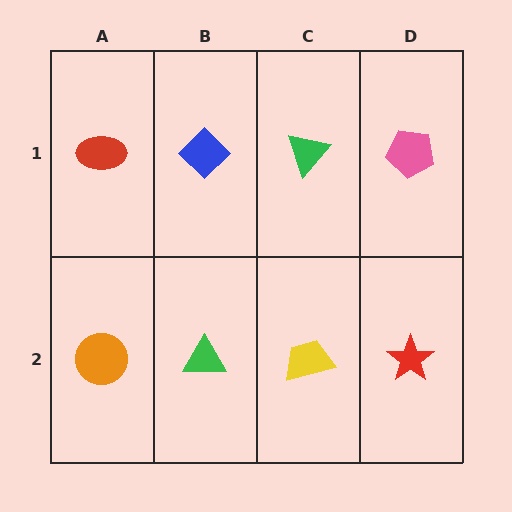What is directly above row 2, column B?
A blue diamond.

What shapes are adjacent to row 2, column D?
A pink pentagon (row 1, column D), a yellow trapezoid (row 2, column C).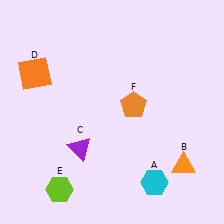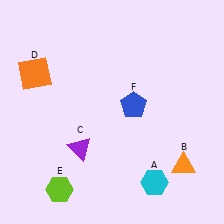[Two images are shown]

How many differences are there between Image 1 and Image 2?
There is 1 difference between the two images.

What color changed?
The pentagon (F) changed from orange in Image 1 to blue in Image 2.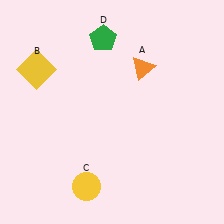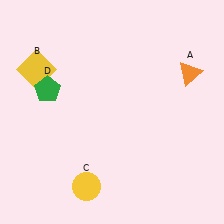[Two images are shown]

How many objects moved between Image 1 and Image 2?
2 objects moved between the two images.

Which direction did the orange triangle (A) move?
The orange triangle (A) moved right.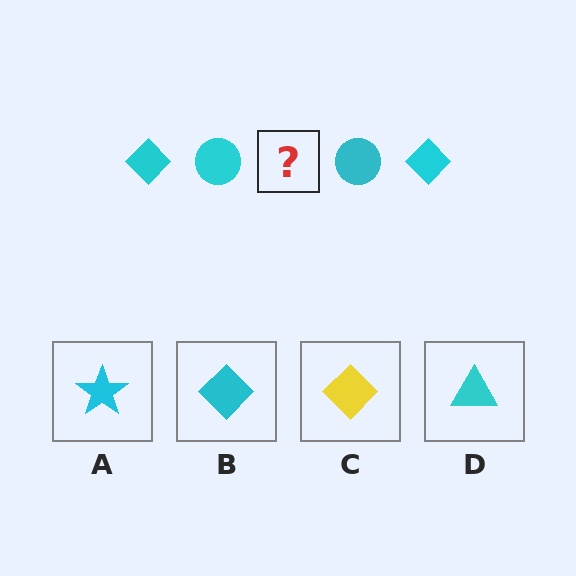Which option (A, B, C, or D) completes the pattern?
B.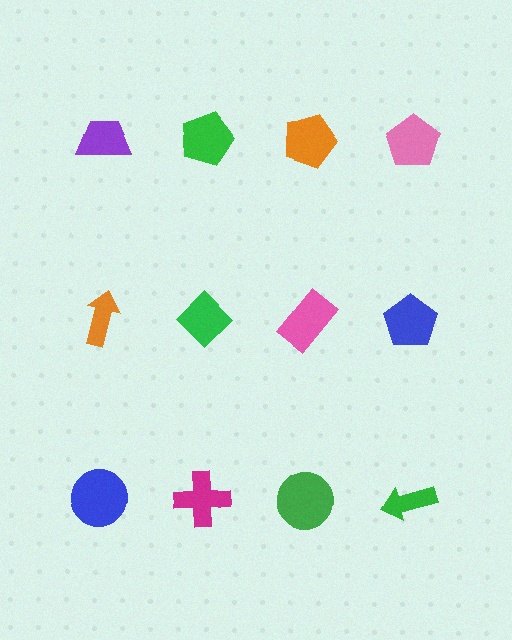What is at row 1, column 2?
A green pentagon.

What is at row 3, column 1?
A blue circle.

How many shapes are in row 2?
4 shapes.